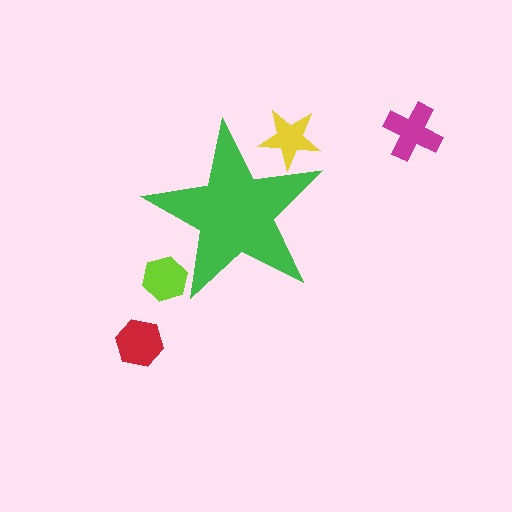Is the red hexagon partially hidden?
No, the red hexagon is fully visible.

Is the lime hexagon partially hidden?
Yes, the lime hexagon is partially hidden behind the green star.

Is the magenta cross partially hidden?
No, the magenta cross is fully visible.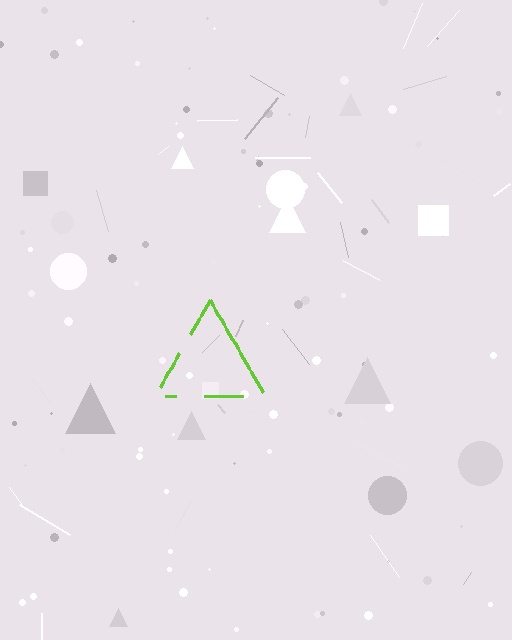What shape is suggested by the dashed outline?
The dashed outline suggests a triangle.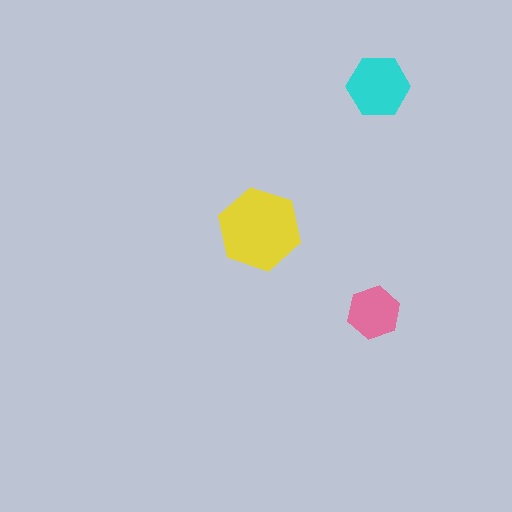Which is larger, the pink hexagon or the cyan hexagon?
The cyan one.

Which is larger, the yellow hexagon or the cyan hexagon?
The yellow one.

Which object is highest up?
The cyan hexagon is topmost.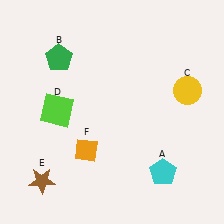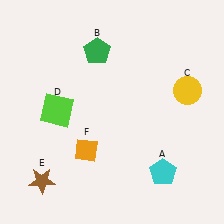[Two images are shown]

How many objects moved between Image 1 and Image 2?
1 object moved between the two images.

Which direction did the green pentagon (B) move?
The green pentagon (B) moved right.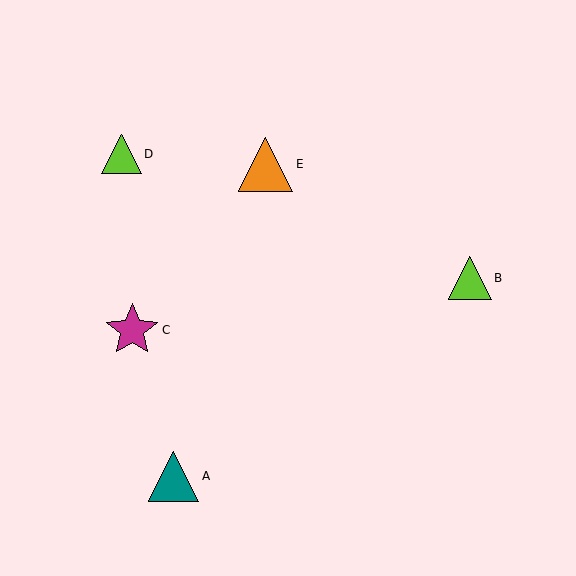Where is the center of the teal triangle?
The center of the teal triangle is at (173, 476).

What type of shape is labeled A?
Shape A is a teal triangle.